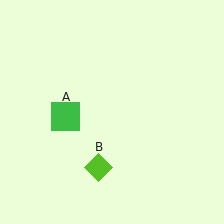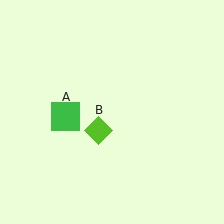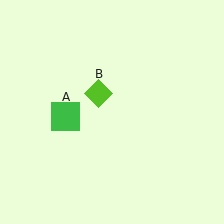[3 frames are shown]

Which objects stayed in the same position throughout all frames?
Green square (object A) remained stationary.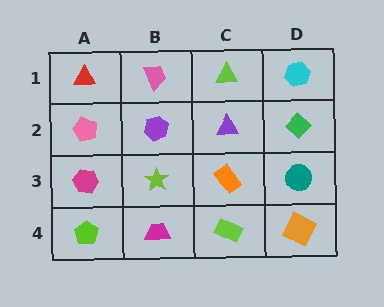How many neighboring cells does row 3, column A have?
3.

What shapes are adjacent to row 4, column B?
A lime star (row 3, column B), a lime pentagon (row 4, column A), a lime rectangle (row 4, column C).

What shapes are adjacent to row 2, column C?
A lime triangle (row 1, column C), an orange rectangle (row 3, column C), a purple hexagon (row 2, column B), a green diamond (row 2, column D).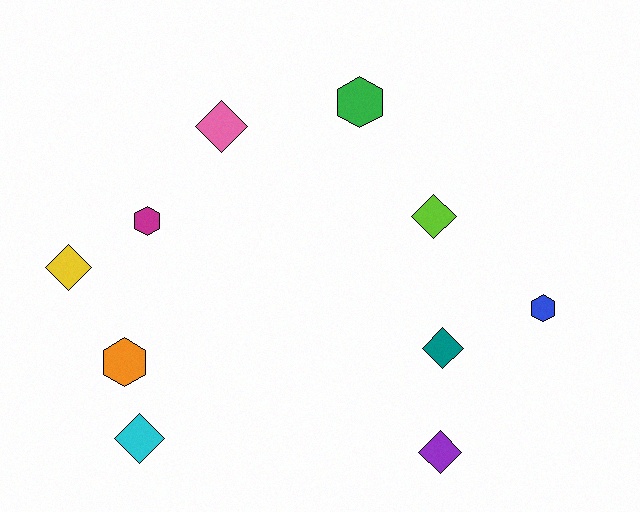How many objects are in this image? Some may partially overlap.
There are 10 objects.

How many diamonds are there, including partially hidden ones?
There are 6 diamonds.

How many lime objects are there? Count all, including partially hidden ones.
There is 1 lime object.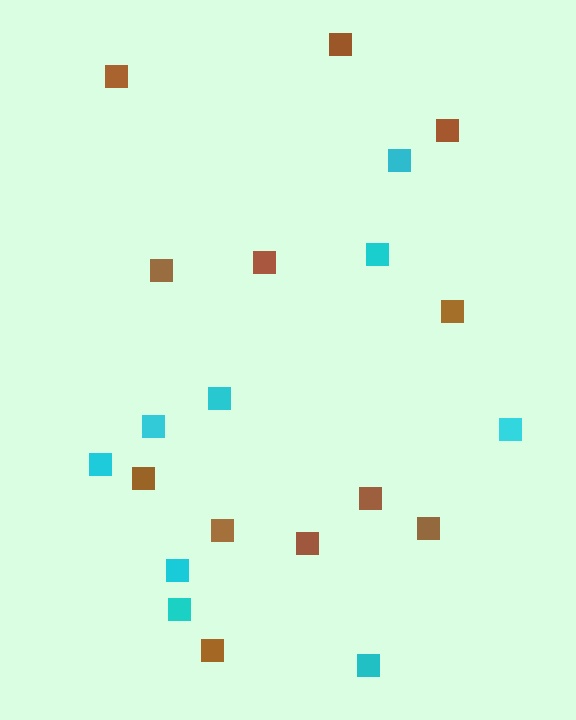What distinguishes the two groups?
There are 2 groups: one group of cyan squares (9) and one group of brown squares (12).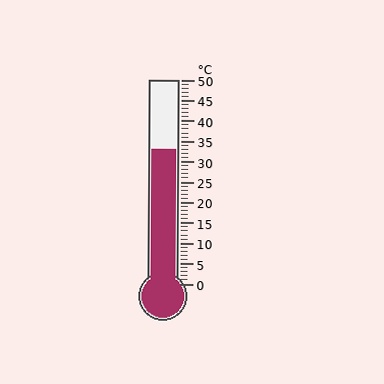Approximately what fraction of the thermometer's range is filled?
The thermometer is filled to approximately 65% of its range.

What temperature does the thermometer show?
The thermometer shows approximately 33°C.